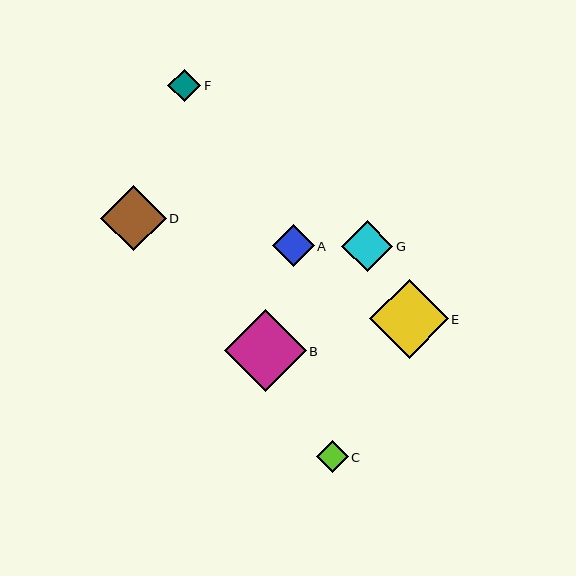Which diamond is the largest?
Diamond B is the largest with a size of approximately 82 pixels.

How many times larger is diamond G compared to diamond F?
Diamond G is approximately 1.6 times the size of diamond F.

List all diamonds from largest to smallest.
From largest to smallest: B, E, D, G, A, F, C.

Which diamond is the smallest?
Diamond C is the smallest with a size of approximately 31 pixels.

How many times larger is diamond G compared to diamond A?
Diamond G is approximately 1.2 times the size of diamond A.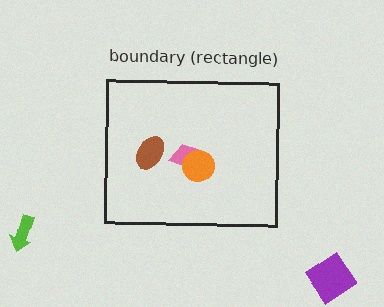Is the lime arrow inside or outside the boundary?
Outside.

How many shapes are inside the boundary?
3 inside, 2 outside.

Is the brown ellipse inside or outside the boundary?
Inside.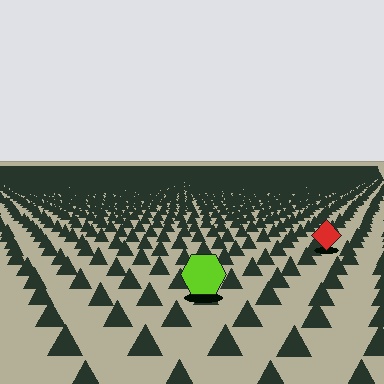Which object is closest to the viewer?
The lime hexagon is closest. The texture marks near it are larger and more spread out.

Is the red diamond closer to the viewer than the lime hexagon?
No. The lime hexagon is closer — you can tell from the texture gradient: the ground texture is coarser near it.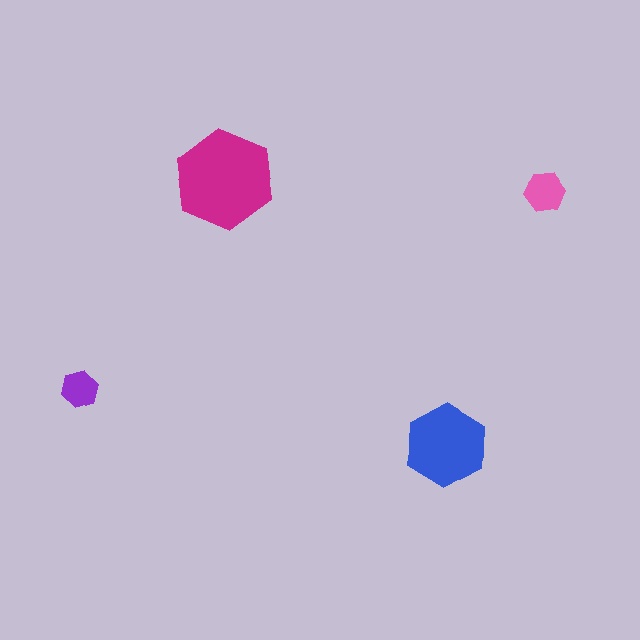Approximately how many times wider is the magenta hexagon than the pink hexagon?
About 2.5 times wider.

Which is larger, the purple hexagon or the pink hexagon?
The pink one.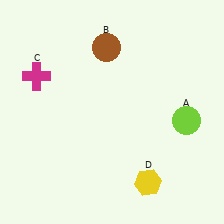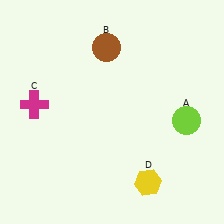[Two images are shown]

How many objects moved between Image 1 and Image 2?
1 object moved between the two images.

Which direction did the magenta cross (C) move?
The magenta cross (C) moved down.